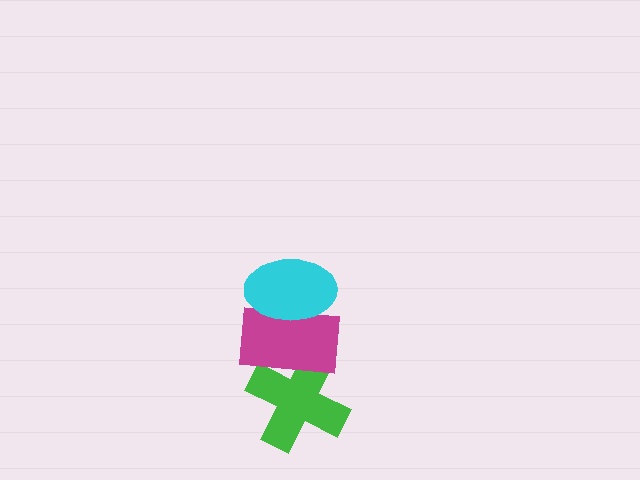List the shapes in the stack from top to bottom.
From top to bottom: the cyan ellipse, the magenta rectangle, the green cross.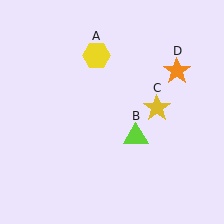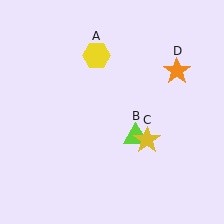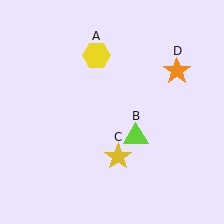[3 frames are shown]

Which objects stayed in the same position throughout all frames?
Yellow hexagon (object A) and lime triangle (object B) and orange star (object D) remained stationary.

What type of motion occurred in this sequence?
The yellow star (object C) rotated clockwise around the center of the scene.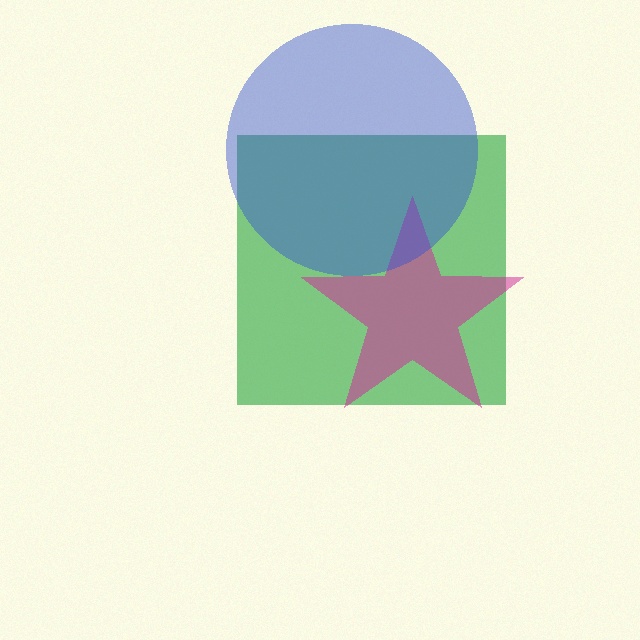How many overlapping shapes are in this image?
There are 3 overlapping shapes in the image.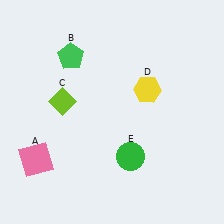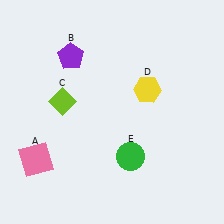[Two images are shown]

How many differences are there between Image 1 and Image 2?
There is 1 difference between the two images.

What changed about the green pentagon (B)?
In Image 1, B is green. In Image 2, it changed to purple.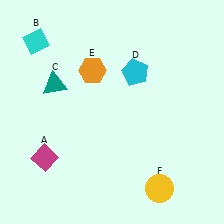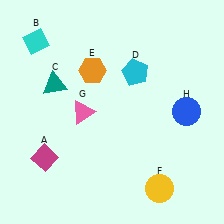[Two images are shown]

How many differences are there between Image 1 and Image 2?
There are 2 differences between the two images.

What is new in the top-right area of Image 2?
A blue circle (H) was added in the top-right area of Image 2.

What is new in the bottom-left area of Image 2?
A pink triangle (G) was added in the bottom-left area of Image 2.